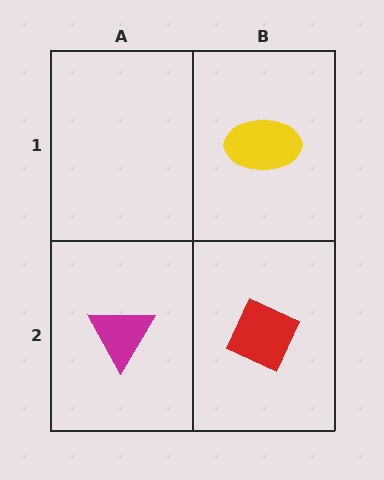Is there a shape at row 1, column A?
No, that cell is empty.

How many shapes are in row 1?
1 shape.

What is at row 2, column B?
A red diamond.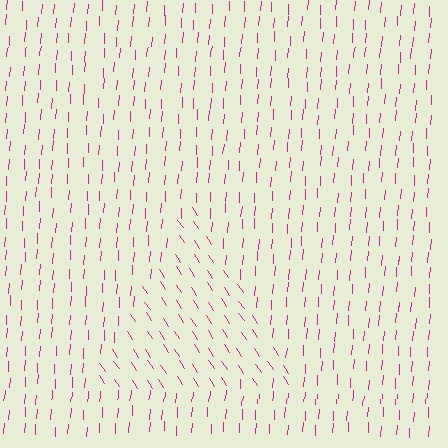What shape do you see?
I see a triangle.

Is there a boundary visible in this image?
Yes, there is a texture boundary formed by a change in line orientation.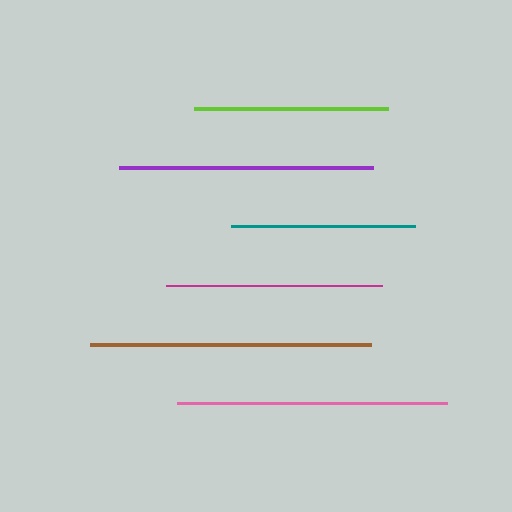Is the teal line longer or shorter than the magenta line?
The magenta line is longer than the teal line.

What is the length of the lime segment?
The lime segment is approximately 194 pixels long.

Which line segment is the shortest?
The teal line is the shortest at approximately 185 pixels.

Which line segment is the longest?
The brown line is the longest at approximately 281 pixels.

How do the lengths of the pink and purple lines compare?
The pink and purple lines are approximately the same length.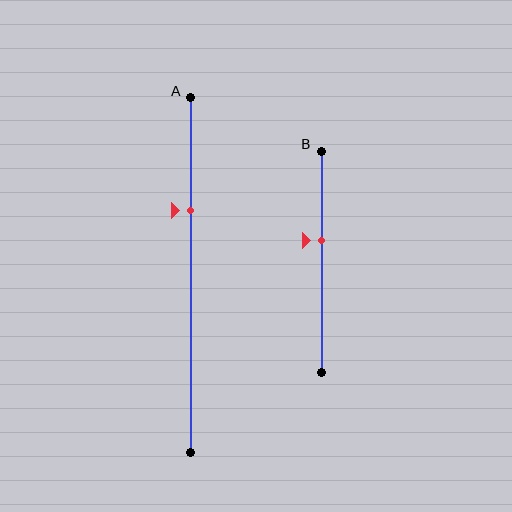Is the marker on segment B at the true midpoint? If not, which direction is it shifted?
No, the marker on segment B is shifted upward by about 10% of the segment length.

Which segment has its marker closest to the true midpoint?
Segment B has its marker closest to the true midpoint.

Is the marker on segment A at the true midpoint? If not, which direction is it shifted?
No, the marker on segment A is shifted upward by about 18% of the segment length.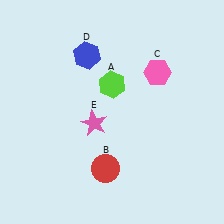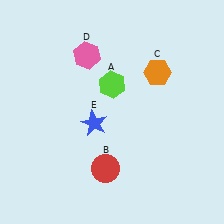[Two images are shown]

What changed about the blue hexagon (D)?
In Image 1, D is blue. In Image 2, it changed to pink.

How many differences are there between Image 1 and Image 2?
There are 3 differences between the two images.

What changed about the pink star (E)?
In Image 1, E is pink. In Image 2, it changed to blue.